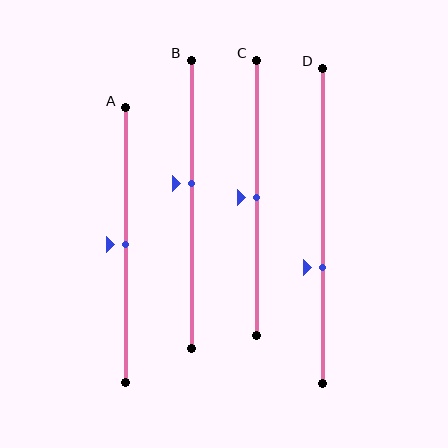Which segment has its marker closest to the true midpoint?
Segment A has its marker closest to the true midpoint.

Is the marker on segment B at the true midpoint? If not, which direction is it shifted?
No, the marker on segment B is shifted upward by about 7% of the segment length.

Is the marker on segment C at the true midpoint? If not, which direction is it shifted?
Yes, the marker on segment C is at the true midpoint.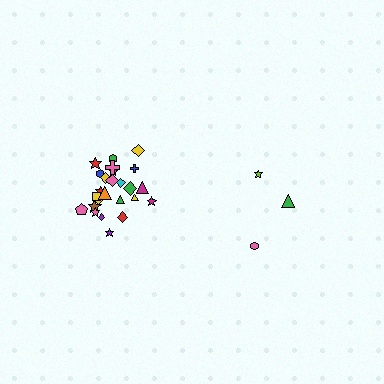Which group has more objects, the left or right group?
The left group.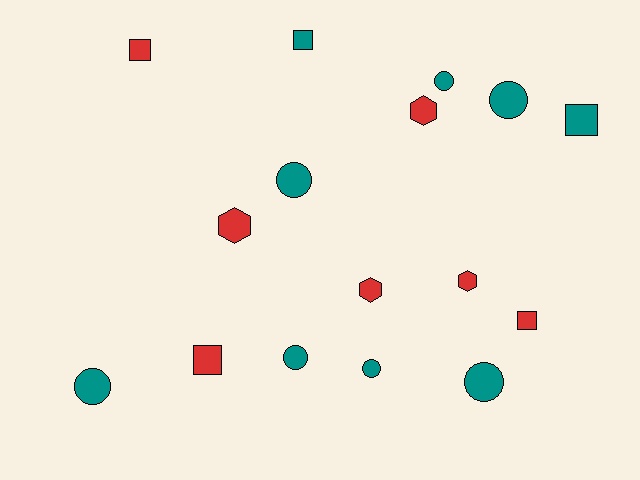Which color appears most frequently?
Teal, with 9 objects.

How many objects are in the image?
There are 16 objects.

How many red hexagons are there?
There are 4 red hexagons.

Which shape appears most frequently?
Circle, with 7 objects.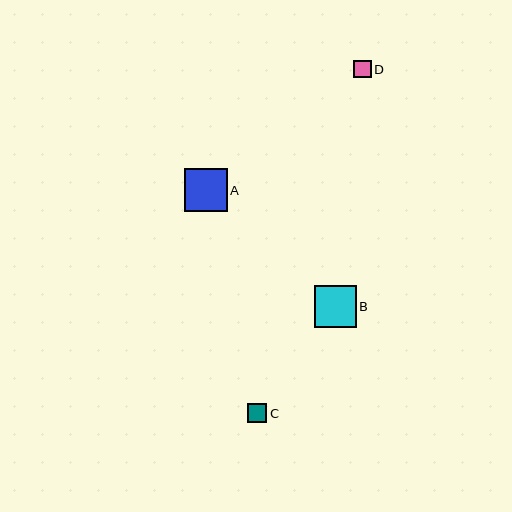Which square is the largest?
Square A is the largest with a size of approximately 43 pixels.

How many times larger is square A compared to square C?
Square A is approximately 2.2 times the size of square C.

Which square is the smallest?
Square D is the smallest with a size of approximately 17 pixels.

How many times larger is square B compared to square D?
Square B is approximately 2.4 times the size of square D.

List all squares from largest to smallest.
From largest to smallest: A, B, C, D.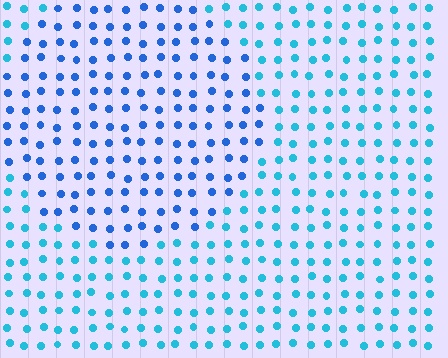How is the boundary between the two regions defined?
The boundary is defined purely by a slight shift in hue (about 29 degrees). Spacing, size, and orientation are identical on both sides.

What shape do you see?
I see a circle.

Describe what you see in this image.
The image is filled with small cyan elements in a uniform arrangement. A circle-shaped region is visible where the elements are tinted to a slightly different hue, forming a subtle color boundary.